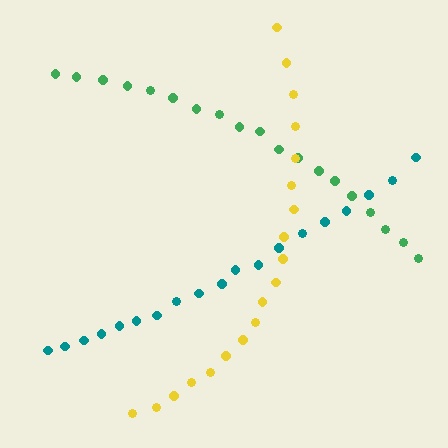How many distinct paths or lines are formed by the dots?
There are 3 distinct paths.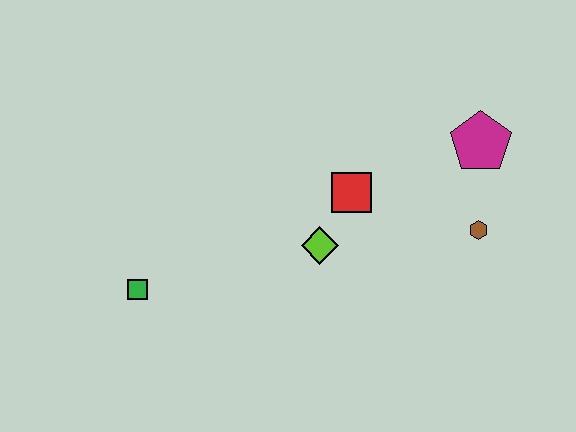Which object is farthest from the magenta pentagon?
The green square is farthest from the magenta pentagon.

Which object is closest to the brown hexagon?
The magenta pentagon is closest to the brown hexagon.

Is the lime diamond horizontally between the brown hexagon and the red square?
No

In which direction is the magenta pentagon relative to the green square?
The magenta pentagon is to the right of the green square.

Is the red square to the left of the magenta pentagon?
Yes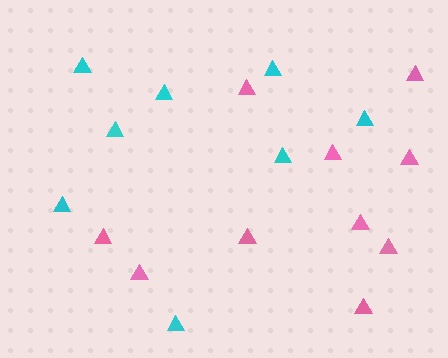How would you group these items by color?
There are 2 groups: one group of pink triangles (10) and one group of cyan triangles (8).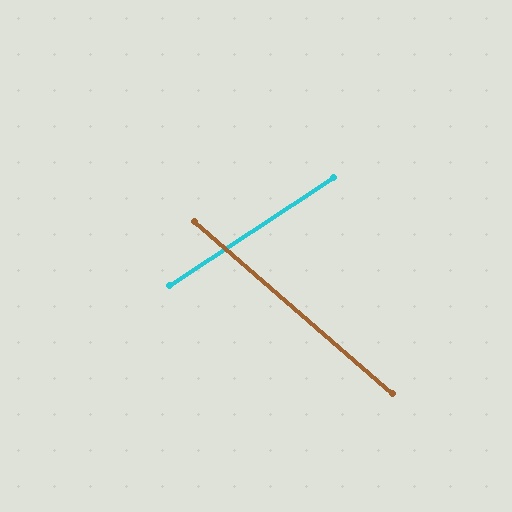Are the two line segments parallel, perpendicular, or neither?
Neither parallel nor perpendicular — they differ by about 74°.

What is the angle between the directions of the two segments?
Approximately 74 degrees.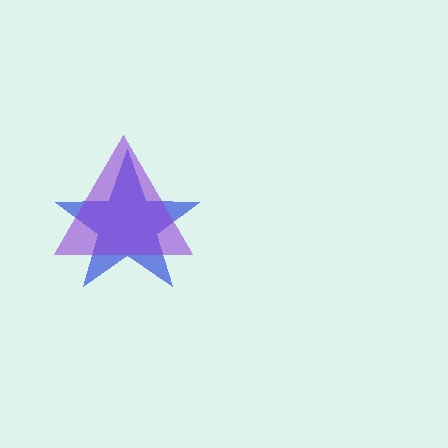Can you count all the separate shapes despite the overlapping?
Yes, there are 2 separate shapes.